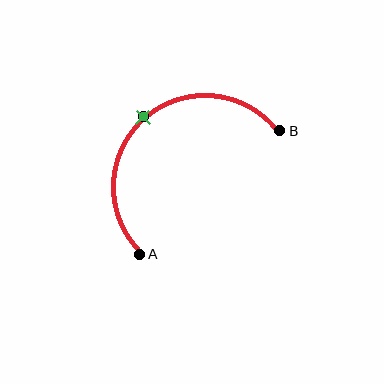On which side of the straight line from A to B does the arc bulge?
The arc bulges above and to the left of the straight line connecting A and B.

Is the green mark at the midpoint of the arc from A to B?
Yes. The green mark lies on the arc at equal arc-length from both A and B — it is the arc midpoint.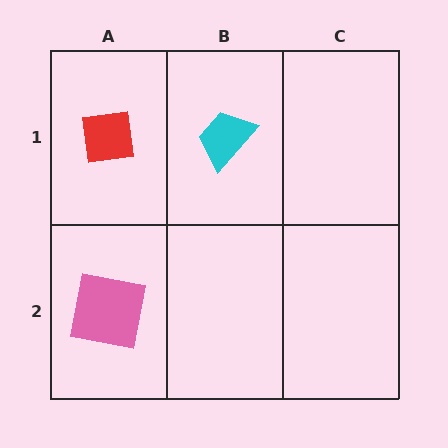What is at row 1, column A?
A red square.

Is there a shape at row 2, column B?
No, that cell is empty.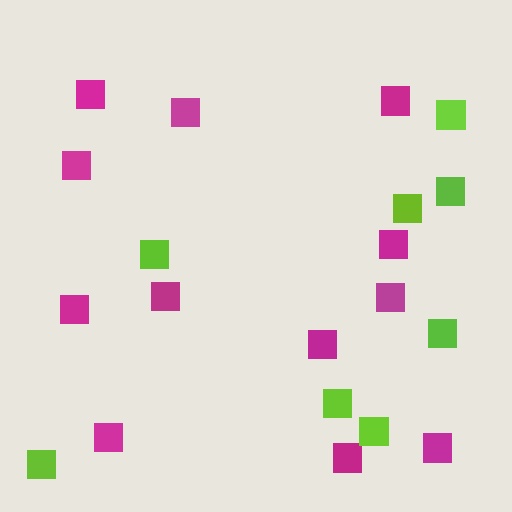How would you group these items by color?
There are 2 groups: one group of magenta squares (12) and one group of lime squares (8).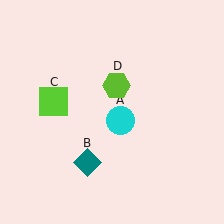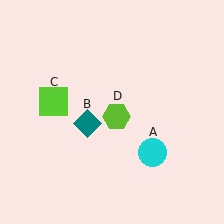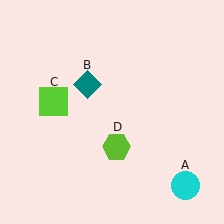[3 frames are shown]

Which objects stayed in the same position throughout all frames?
Lime square (object C) remained stationary.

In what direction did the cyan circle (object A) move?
The cyan circle (object A) moved down and to the right.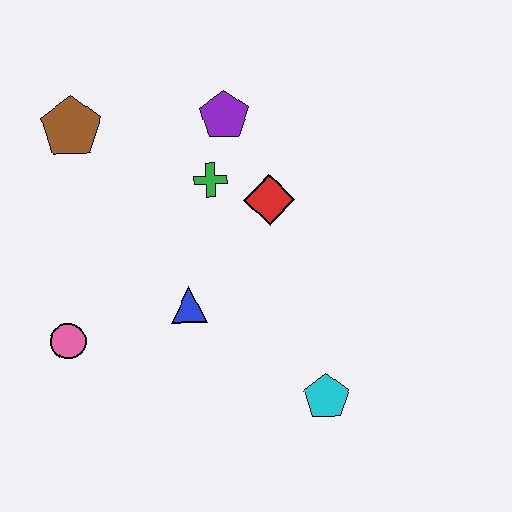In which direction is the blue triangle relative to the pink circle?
The blue triangle is to the right of the pink circle.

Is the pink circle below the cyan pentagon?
No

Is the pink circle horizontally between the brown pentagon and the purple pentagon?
No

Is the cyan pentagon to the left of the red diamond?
No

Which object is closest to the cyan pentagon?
The blue triangle is closest to the cyan pentagon.